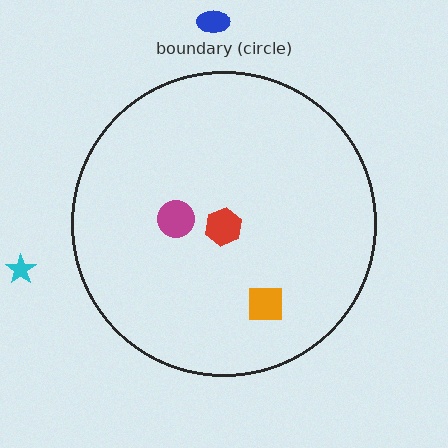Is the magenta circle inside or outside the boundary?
Inside.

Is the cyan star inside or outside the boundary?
Outside.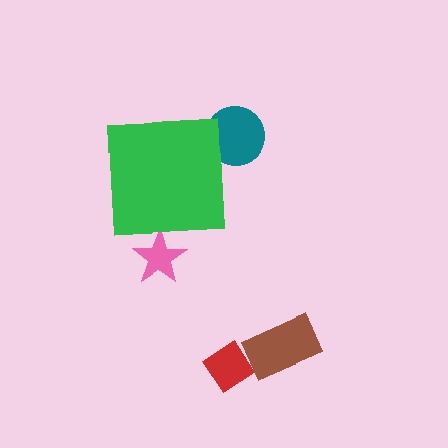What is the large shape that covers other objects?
A green square.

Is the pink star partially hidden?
Yes, the pink star is partially hidden behind the green square.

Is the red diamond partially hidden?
No, the red diamond is fully visible.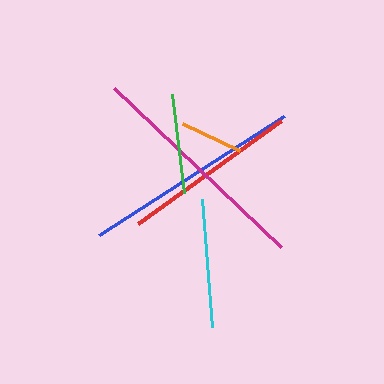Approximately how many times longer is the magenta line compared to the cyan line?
The magenta line is approximately 1.8 times the length of the cyan line.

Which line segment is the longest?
The magenta line is the longest at approximately 229 pixels.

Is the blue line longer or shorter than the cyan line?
The blue line is longer than the cyan line.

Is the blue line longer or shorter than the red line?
The blue line is longer than the red line.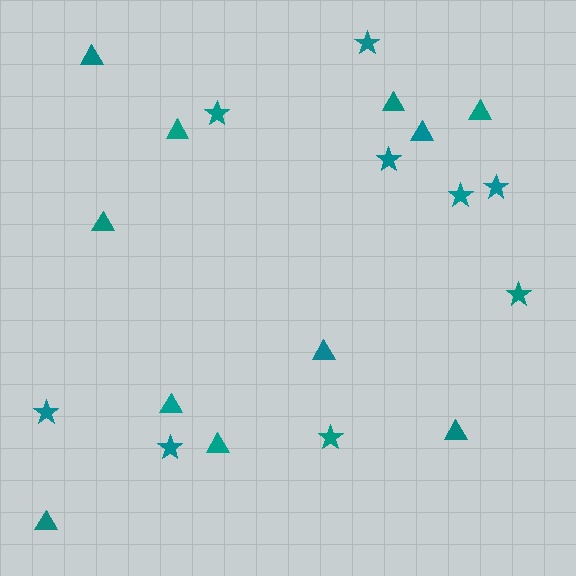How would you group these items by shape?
There are 2 groups: one group of triangles (11) and one group of stars (9).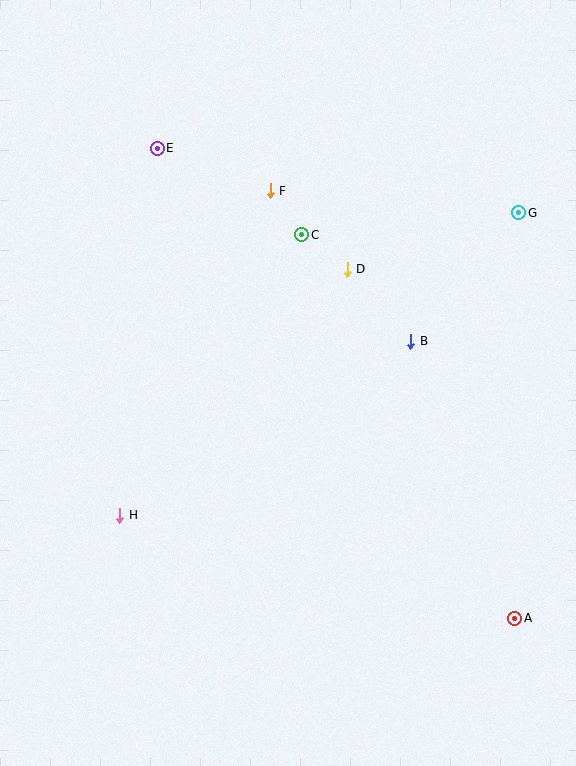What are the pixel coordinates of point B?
Point B is at (411, 341).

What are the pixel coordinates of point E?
Point E is at (157, 148).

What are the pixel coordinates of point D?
Point D is at (347, 269).